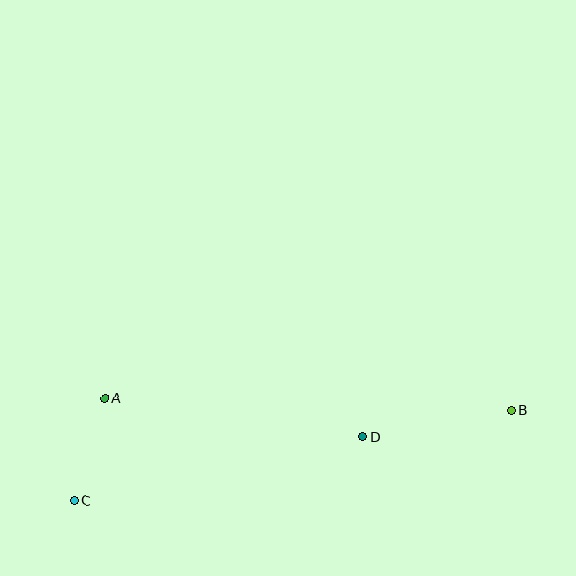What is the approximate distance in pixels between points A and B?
The distance between A and B is approximately 407 pixels.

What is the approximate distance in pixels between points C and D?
The distance between C and D is approximately 295 pixels.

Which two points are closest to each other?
Points A and C are closest to each other.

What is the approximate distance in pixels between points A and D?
The distance between A and D is approximately 261 pixels.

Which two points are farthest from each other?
Points B and C are farthest from each other.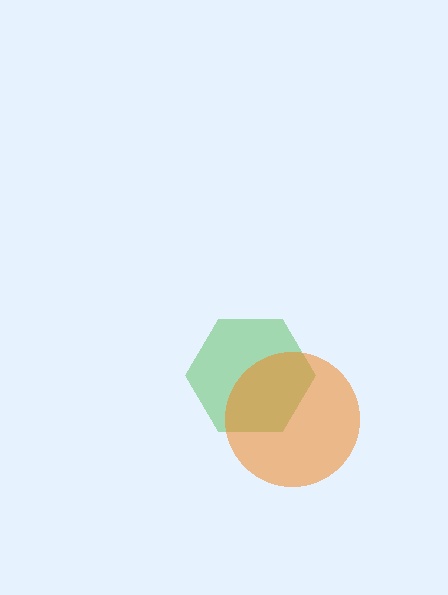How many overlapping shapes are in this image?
There are 2 overlapping shapes in the image.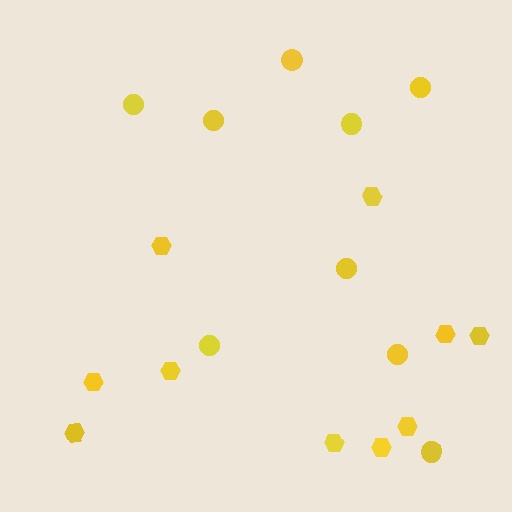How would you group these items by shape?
There are 2 groups: one group of hexagons (10) and one group of circles (9).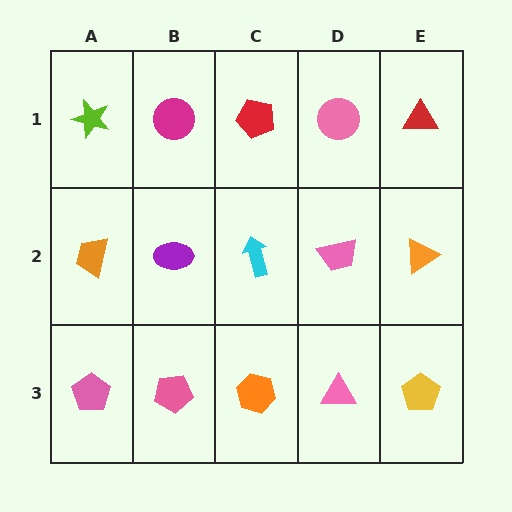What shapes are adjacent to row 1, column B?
A purple ellipse (row 2, column B), a lime star (row 1, column A), a red pentagon (row 1, column C).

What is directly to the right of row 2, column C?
A pink trapezoid.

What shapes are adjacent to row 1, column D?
A pink trapezoid (row 2, column D), a red pentagon (row 1, column C), a red triangle (row 1, column E).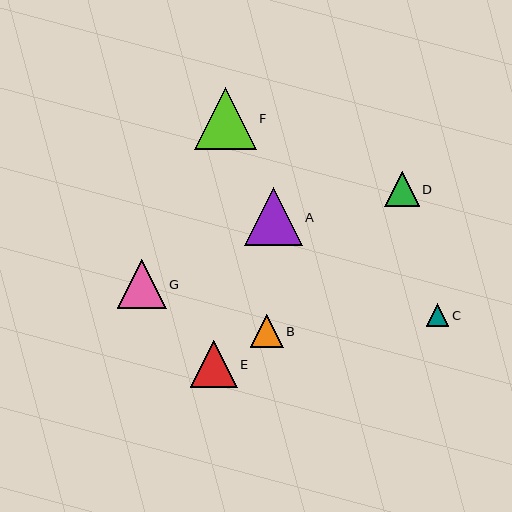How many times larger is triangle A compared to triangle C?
Triangle A is approximately 2.6 times the size of triangle C.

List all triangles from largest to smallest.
From largest to smallest: F, A, G, E, D, B, C.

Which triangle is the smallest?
Triangle C is the smallest with a size of approximately 23 pixels.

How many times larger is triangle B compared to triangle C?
Triangle B is approximately 1.4 times the size of triangle C.